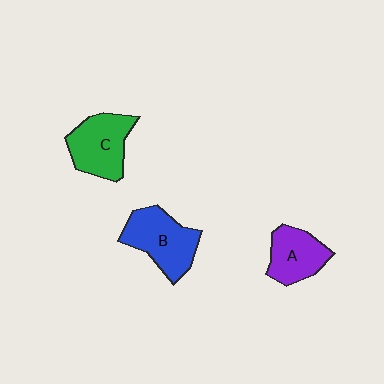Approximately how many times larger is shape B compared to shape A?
Approximately 1.3 times.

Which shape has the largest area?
Shape B (blue).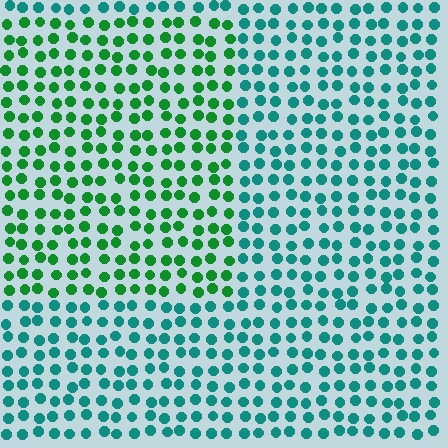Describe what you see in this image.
The image is filled with small teal elements in a uniform arrangement. A rectangle-shaped region is visible where the elements are tinted to a slightly different hue, forming a subtle color boundary.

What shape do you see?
I see a rectangle.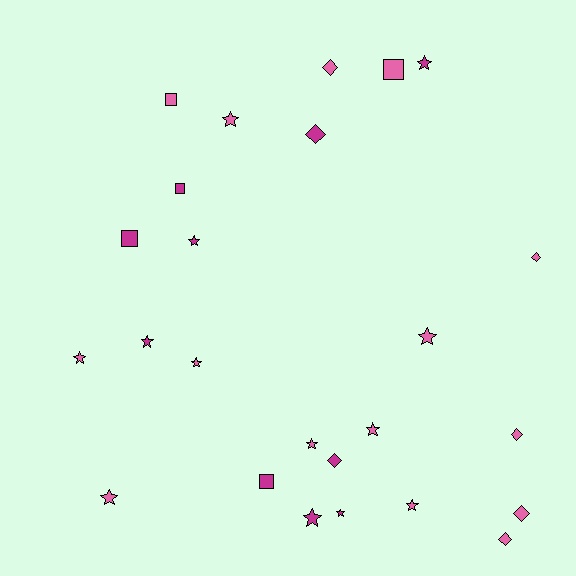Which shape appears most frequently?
Star, with 13 objects.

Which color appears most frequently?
Pink, with 15 objects.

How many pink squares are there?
There are 2 pink squares.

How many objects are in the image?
There are 25 objects.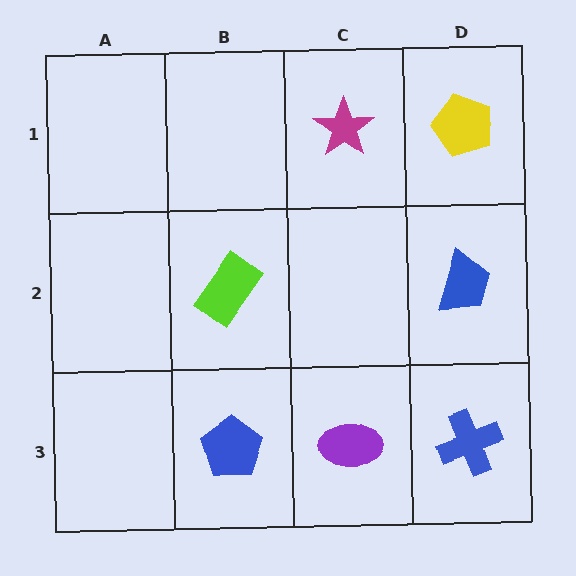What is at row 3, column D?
A blue cross.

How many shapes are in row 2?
2 shapes.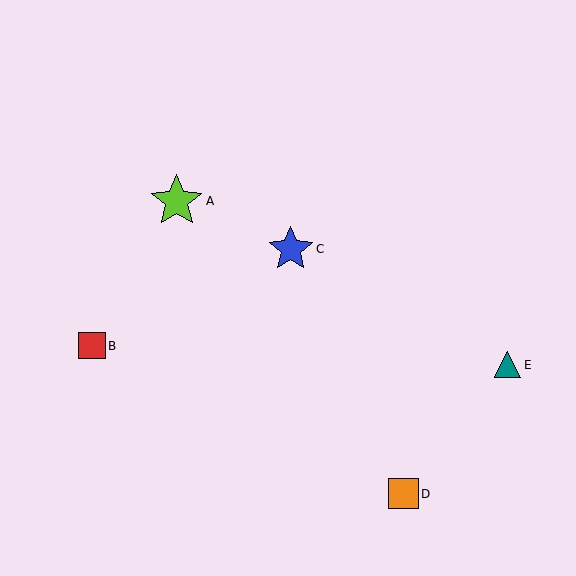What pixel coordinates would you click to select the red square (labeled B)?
Click at (92, 346) to select the red square B.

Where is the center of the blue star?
The center of the blue star is at (291, 249).